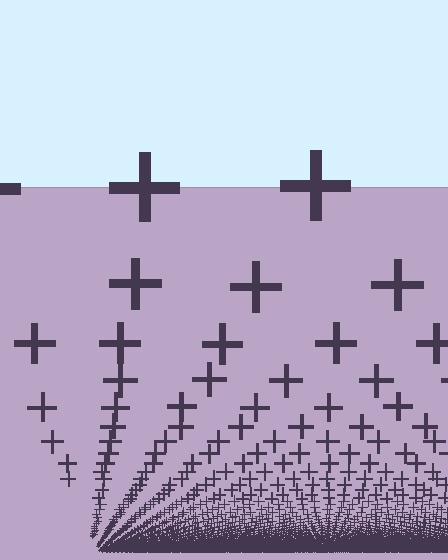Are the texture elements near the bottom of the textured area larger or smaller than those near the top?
Smaller. The gradient is inverted — elements near the bottom are smaller and denser.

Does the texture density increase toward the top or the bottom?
Density increases toward the bottom.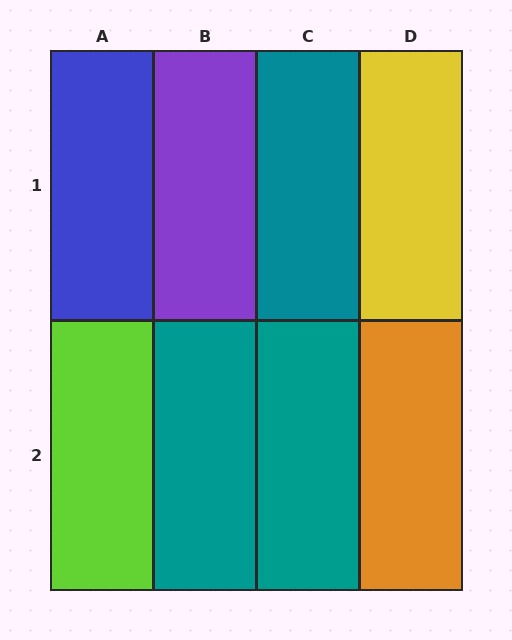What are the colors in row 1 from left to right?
Blue, purple, teal, yellow.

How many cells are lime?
1 cell is lime.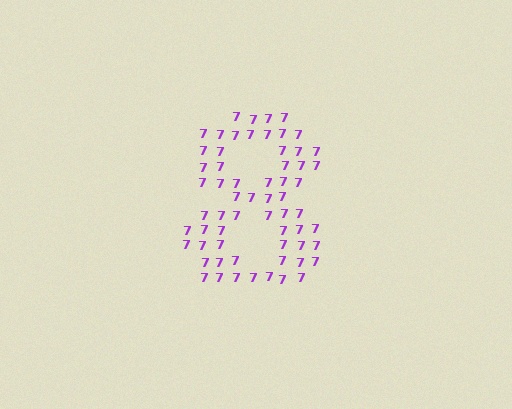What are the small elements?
The small elements are digit 7's.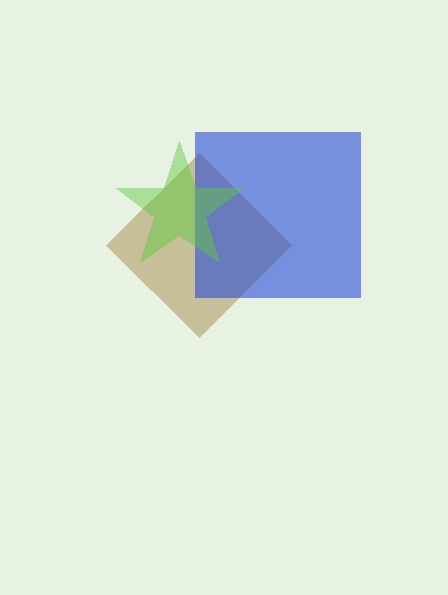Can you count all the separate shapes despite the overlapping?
Yes, there are 3 separate shapes.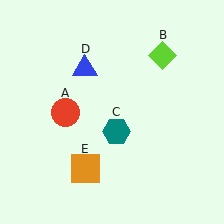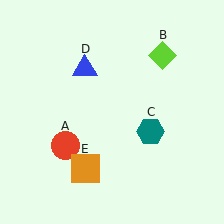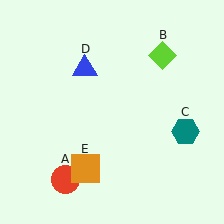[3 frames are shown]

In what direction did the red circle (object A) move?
The red circle (object A) moved down.